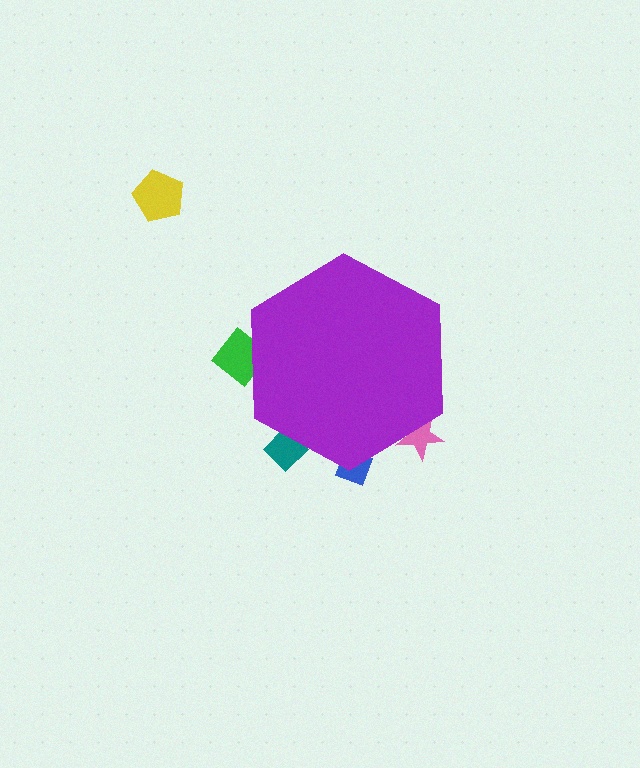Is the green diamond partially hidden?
Yes, the green diamond is partially hidden behind the purple hexagon.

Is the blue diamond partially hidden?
Yes, the blue diamond is partially hidden behind the purple hexagon.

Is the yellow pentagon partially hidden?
No, the yellow pentagon is fully visible.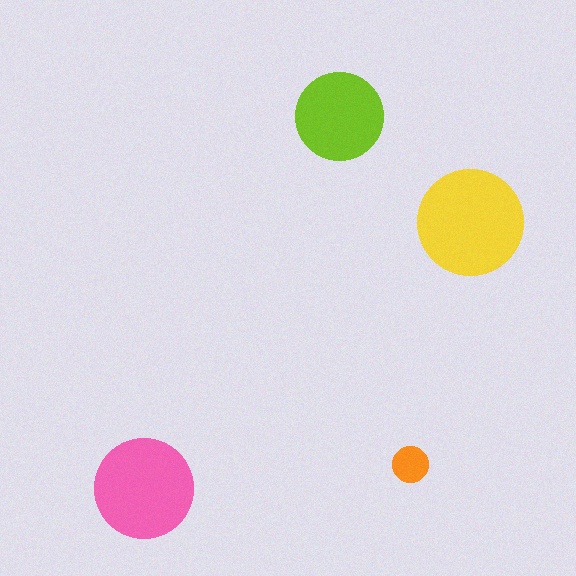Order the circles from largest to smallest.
the yellow one, the pink one, the lime one, the orange one.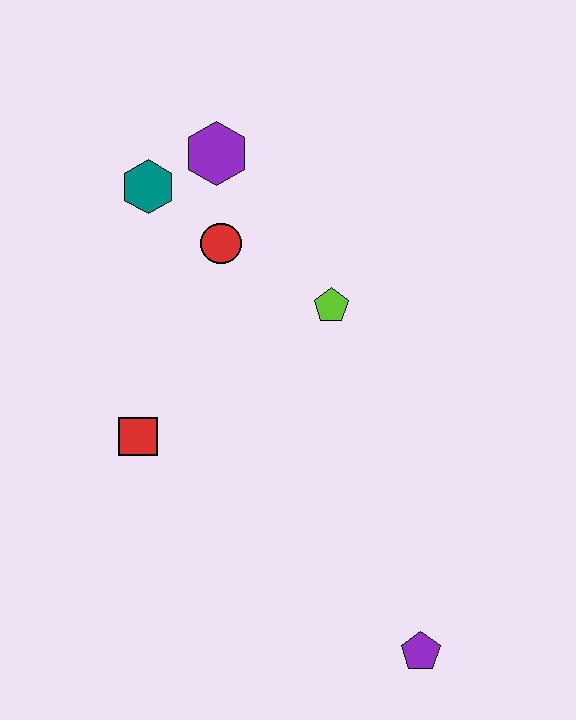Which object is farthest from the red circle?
The purple pentagon is farthest from the red circle.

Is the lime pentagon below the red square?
No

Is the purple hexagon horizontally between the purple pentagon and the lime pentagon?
No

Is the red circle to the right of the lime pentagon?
No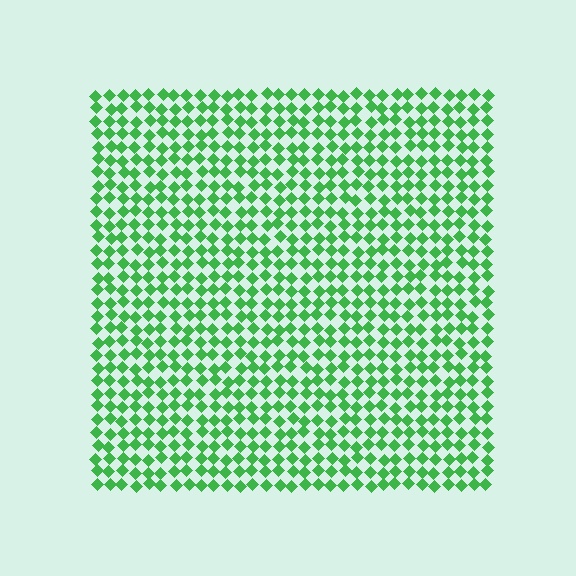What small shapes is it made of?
It is made of small diamonds.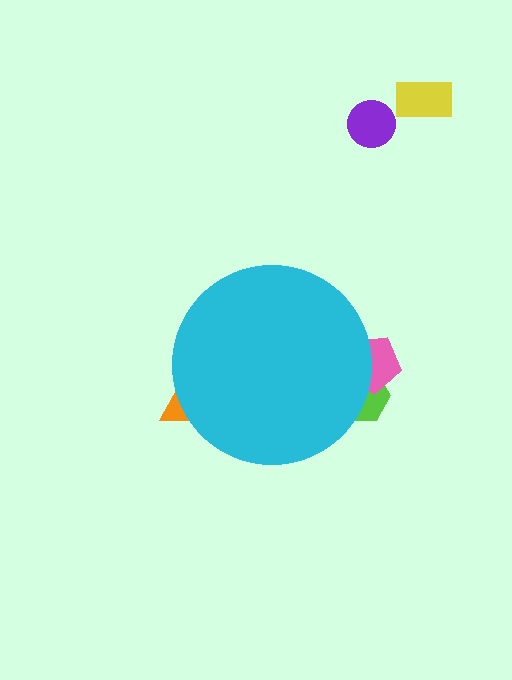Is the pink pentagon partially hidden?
Yes, the pink pentagon is partially hidden behind the cyan circle.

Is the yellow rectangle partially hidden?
No, the yellow rectangle is fully visible.